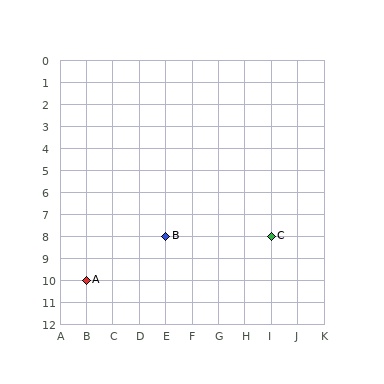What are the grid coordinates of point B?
Point B is at grid coordinates (E, 8).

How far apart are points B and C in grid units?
Points B and C are 4 columns apart.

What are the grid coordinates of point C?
Point C is at grid coordinates (I, 8).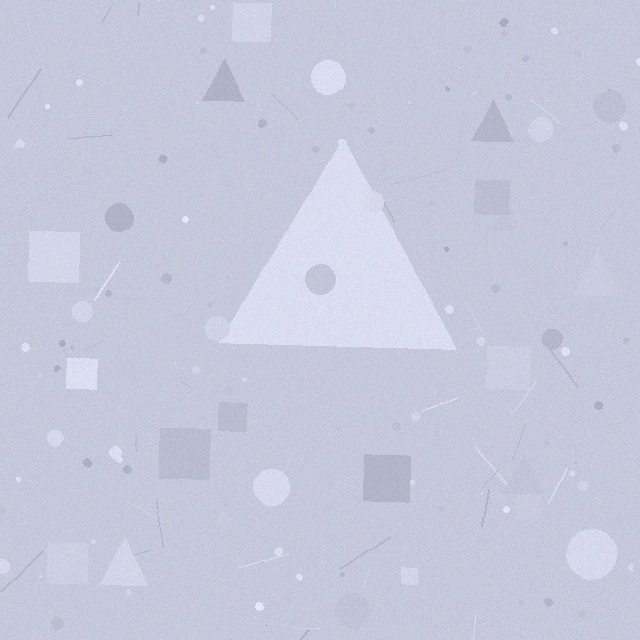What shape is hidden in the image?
A triangle is hidden in the image.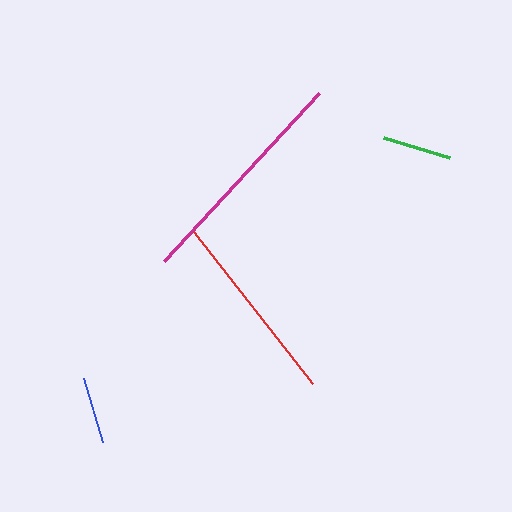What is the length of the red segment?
The red segment is approximately 193 pixels long.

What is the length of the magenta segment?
The magenta segment is approximately 229 pixels long.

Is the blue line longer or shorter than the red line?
The red line is longer than the blue line.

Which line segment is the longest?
The magenta line is the longest at approximately 229 pixels.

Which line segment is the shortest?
The blue line is the shortest at approximately 66 pixels.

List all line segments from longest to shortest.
From longest to shortest: magenta, red, green, blue.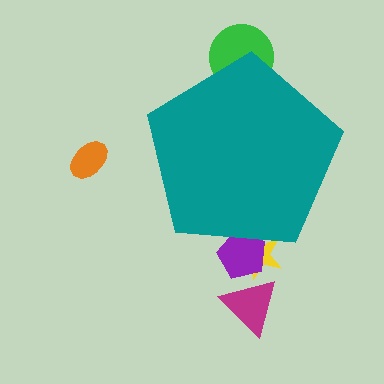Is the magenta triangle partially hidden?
No, the magenta triangle is fully visible.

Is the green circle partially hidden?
Yes, the green circle is partially hidden behind the teal pentagon.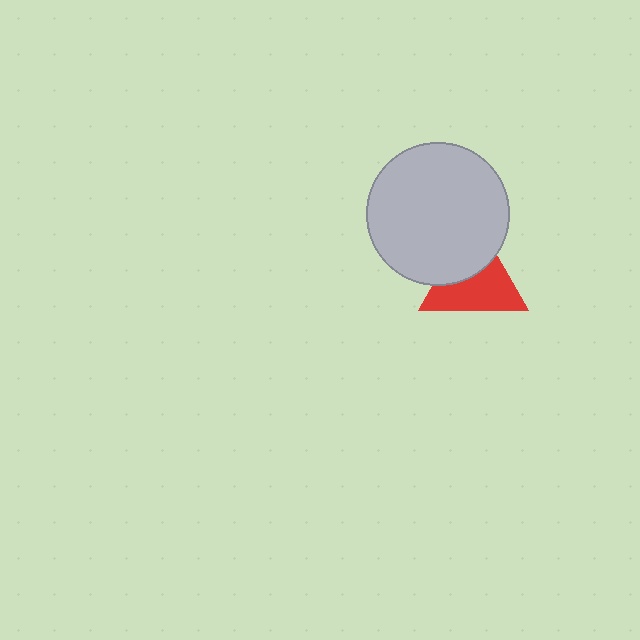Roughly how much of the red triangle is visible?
About half of it is visible (roughly 60%).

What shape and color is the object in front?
The object in front is a light gray circle.